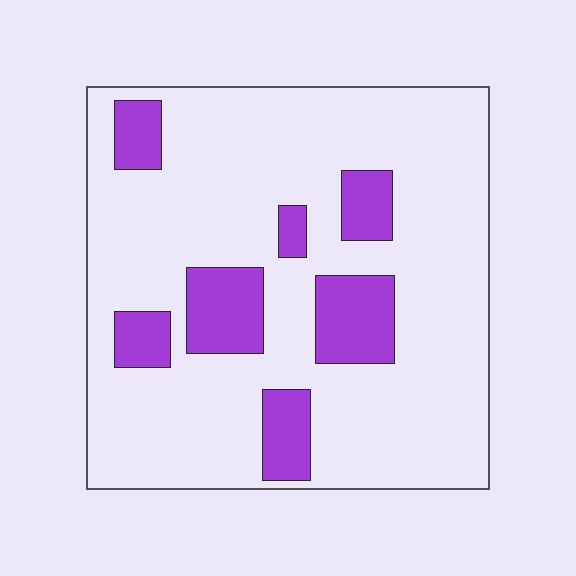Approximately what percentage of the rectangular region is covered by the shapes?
Approximately 20%.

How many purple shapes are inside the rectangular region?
7.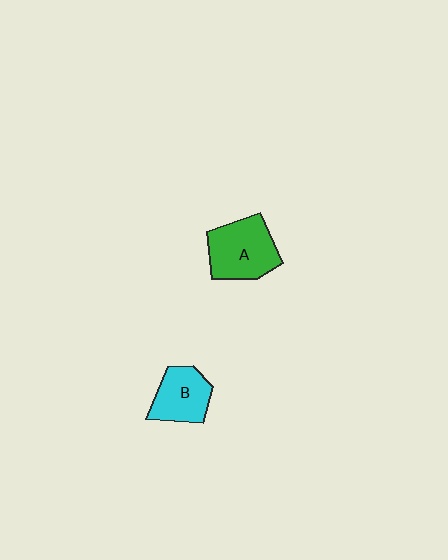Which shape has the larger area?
Shape A (green).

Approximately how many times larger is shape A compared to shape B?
Approximately 1.3 times.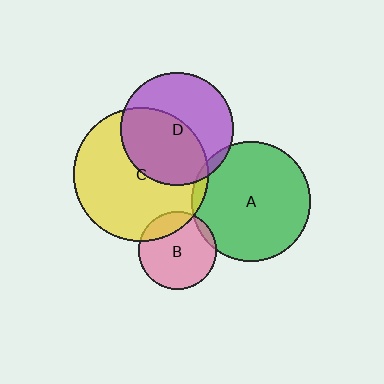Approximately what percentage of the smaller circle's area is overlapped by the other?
Approximately 20%.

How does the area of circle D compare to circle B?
Approximately 2.1 times.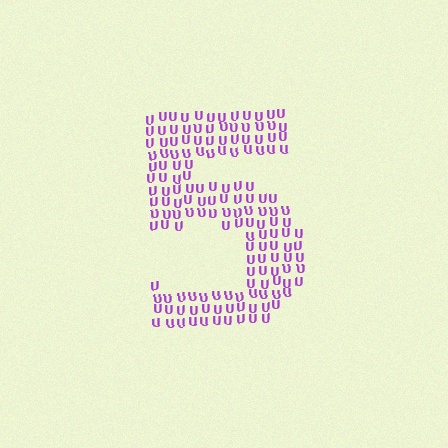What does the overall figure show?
The overall figure shows the digit 5.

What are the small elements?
The small elements are letter U's.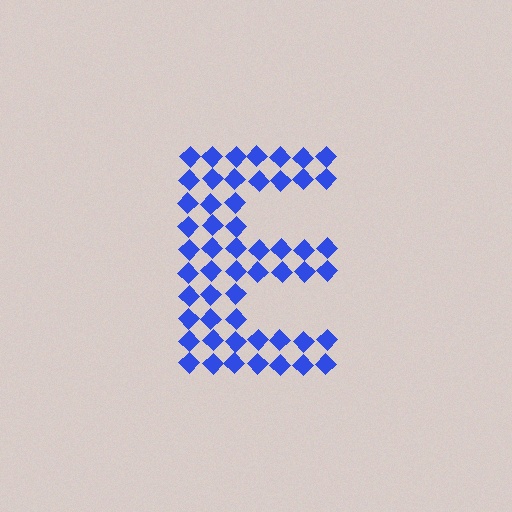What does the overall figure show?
The overall figure shows the letter E.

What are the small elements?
The small elements are diamonds.